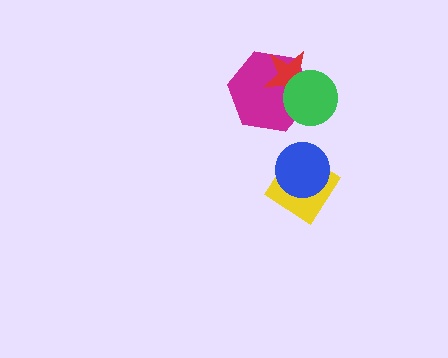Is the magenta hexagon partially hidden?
Yes, it is partially covered by another shape.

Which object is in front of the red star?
The green circle is in front of the red star.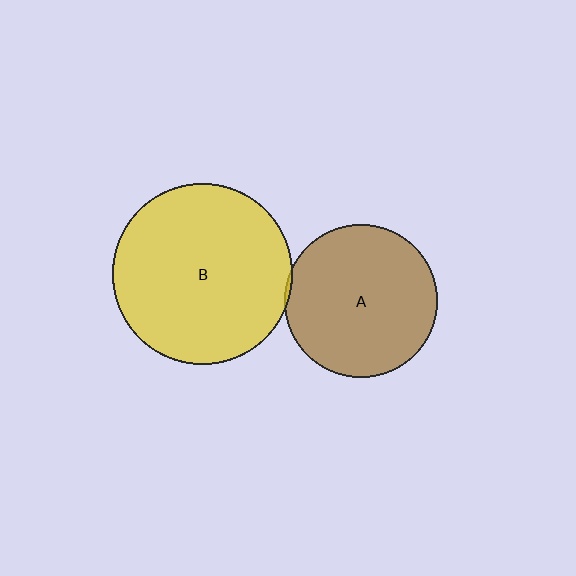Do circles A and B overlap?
Yes.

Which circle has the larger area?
Circle B (yellow).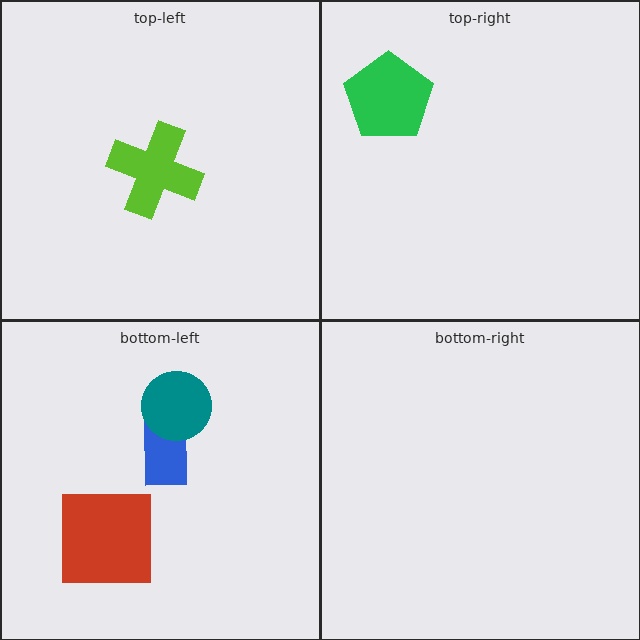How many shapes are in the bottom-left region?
3.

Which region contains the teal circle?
The bottom-left region.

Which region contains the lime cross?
The top-left region.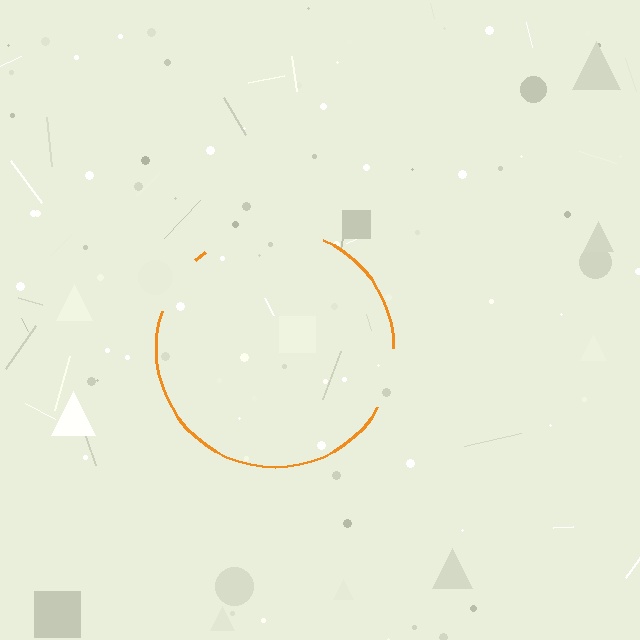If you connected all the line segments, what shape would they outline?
They would outline a circle.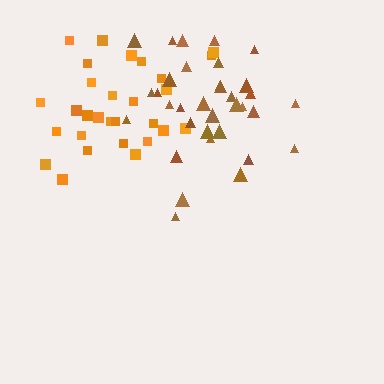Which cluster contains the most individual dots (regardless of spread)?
Brown (34).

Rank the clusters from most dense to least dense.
brown, orange.